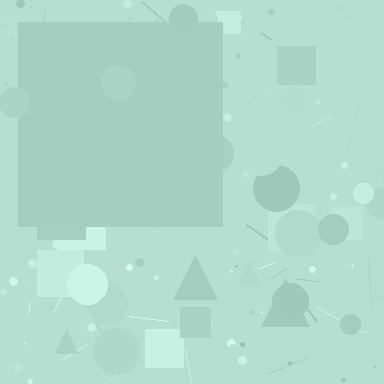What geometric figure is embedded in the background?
A square is embedded in the background.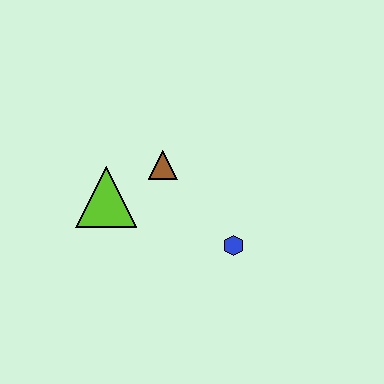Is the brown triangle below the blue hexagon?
No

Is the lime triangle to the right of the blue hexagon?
No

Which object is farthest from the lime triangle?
The blue hexagon is farthest from the lime triangle.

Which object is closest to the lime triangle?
The brown triangle is closest to the lime triangle.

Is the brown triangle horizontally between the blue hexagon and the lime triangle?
Yes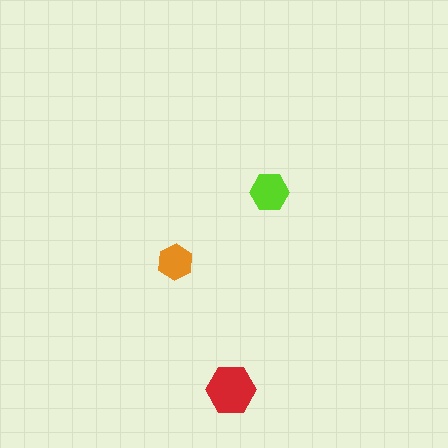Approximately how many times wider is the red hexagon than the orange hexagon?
About 1.5 times wider.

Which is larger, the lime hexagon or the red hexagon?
The red one.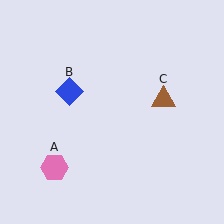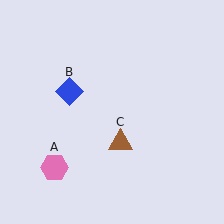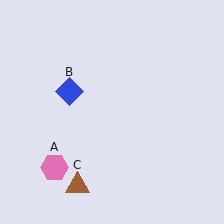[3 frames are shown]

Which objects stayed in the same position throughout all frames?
Pink hexagon (object A) and blue diamond (object B) remained stationary.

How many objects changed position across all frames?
1 object changed position: brown triangle (object C).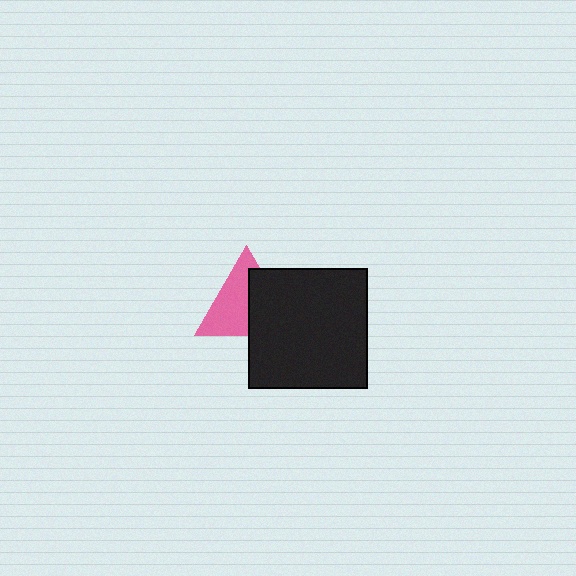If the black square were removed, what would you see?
You would see the complete pink triangle.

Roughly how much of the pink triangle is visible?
About half of it is visible (roughly 55%).